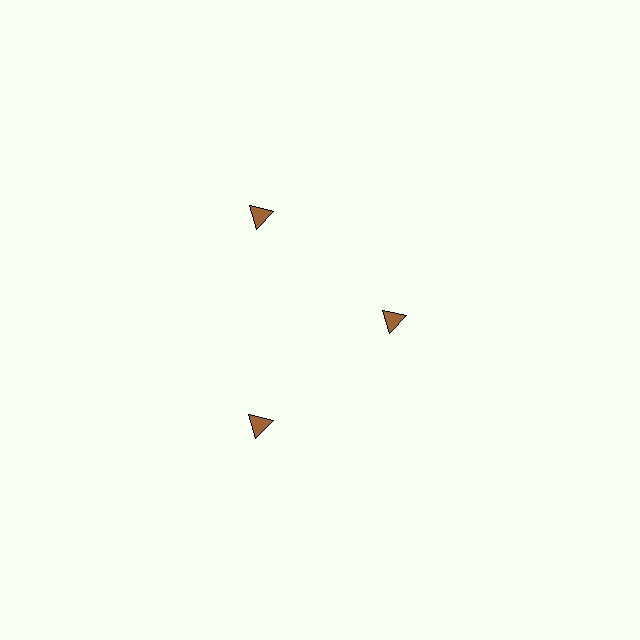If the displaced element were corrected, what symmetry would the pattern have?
It would have 3-fold rotational symmetry — the pattern would map onto itself every 120 degrees.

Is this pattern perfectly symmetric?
No. The 3 brown triangles are arranged in a ring, but one element near the 3 o'clock position is pulled inward toward the center, breaking the 3-fold rotational symmetry.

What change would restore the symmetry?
The symmetry would be restored by moving it outward, back onto the ring so that all 3 triangles sit at equal angles and equal distance from the center.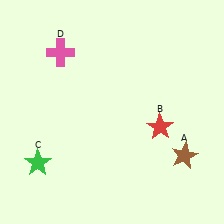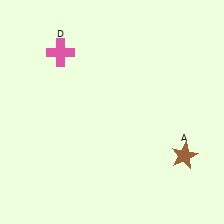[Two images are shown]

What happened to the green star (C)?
The green star (C) was removed in Image 2. It was in the bottom-left area of Image 1.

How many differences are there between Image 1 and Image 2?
There are 2 differences between the two images.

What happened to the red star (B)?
The red star (B) was removed in Image 2. It was in the bottom-right area of Image 1.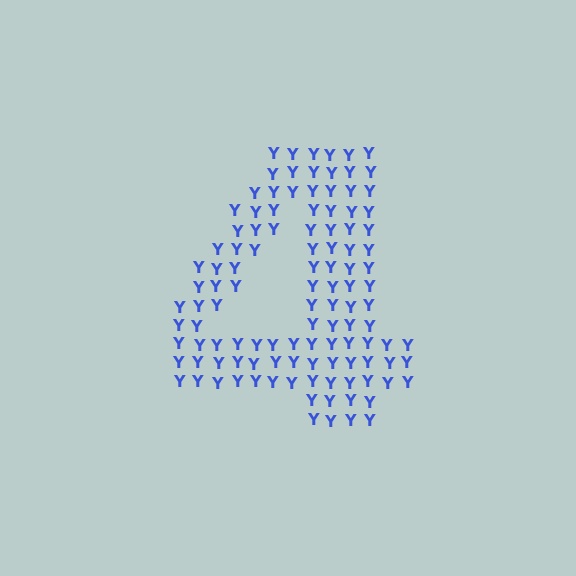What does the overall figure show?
The overall figure shows the digit 4.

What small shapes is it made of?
It is made of small letter Y's.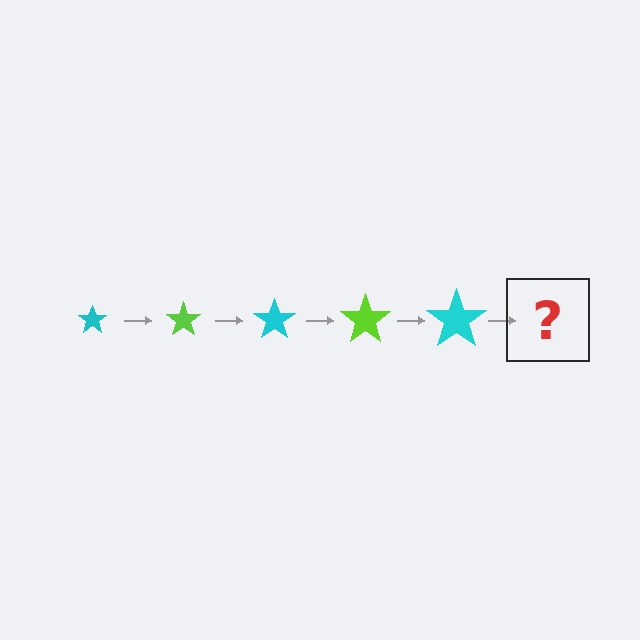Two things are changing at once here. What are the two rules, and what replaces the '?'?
The two rules are that the star grows larger each step and the color cycles through cyan and lime. The '?' should be a lime star, larger than the previous one.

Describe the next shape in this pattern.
It should be a lime star, larger than the previous one.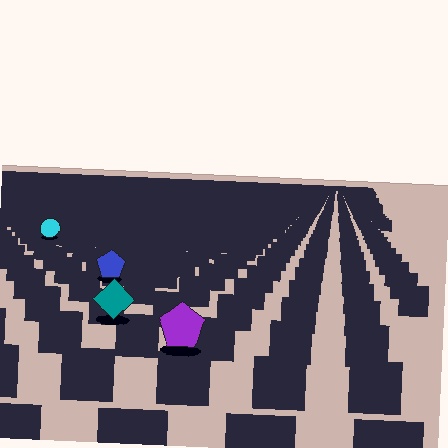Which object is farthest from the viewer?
The cyan circle is farthest from the viewer. It appears smaller and the ground texture around it is denser.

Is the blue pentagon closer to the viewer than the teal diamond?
No. The teal diamond is closer — you can tell from the texture gradient: the ground texture is coarser near it.